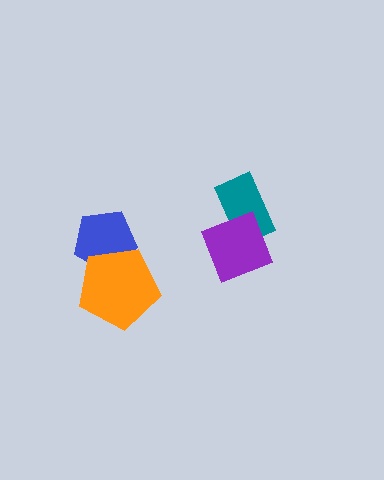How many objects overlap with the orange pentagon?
1 object overlaps with the orange pentagon.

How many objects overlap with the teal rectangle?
1 object overlaps with the teal rectangle.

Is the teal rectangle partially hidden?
Yes, it is partially covered by another shape.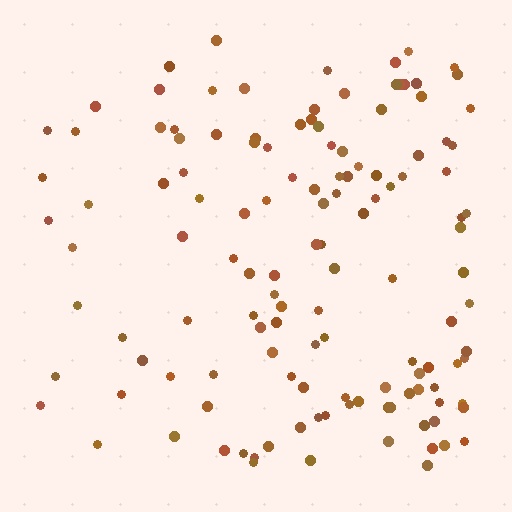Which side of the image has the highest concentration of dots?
The right.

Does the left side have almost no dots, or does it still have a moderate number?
Still a moderate number, just noticeably fewer than the right.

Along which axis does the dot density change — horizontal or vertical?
Horizontal.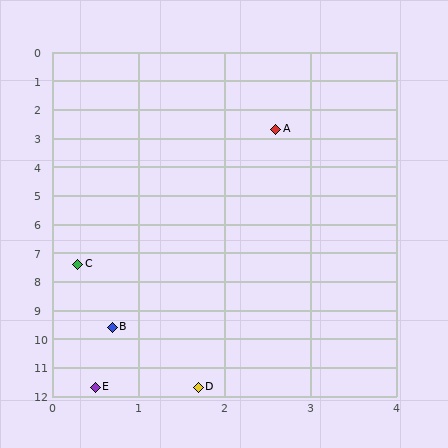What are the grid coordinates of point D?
Point D is at approximately (1.7, 11.7).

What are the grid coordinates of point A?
Point A is at approximately (2.6, 2.7).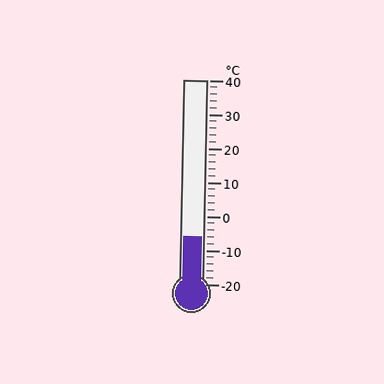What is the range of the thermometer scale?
The thermometer scale ranges from -20°C to 40°C.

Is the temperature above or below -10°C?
The temperature is above -10°C.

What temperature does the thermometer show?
The thermometer shows approximately -6°C.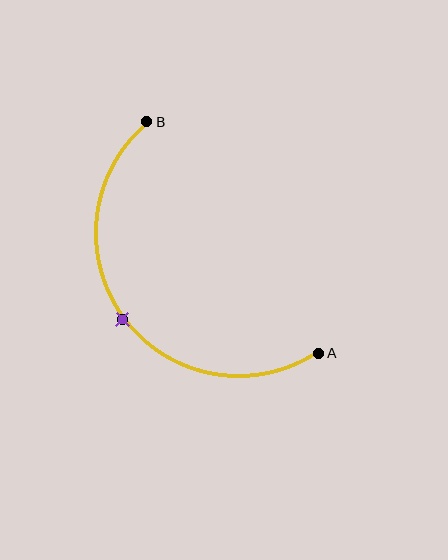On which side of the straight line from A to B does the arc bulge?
The arc bulges below and to the left of the straight line connecting A and B.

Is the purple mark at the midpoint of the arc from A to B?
Yes. The purple mark lies on the arc at equal arc-length from both A and B — it is the arc midpoint.